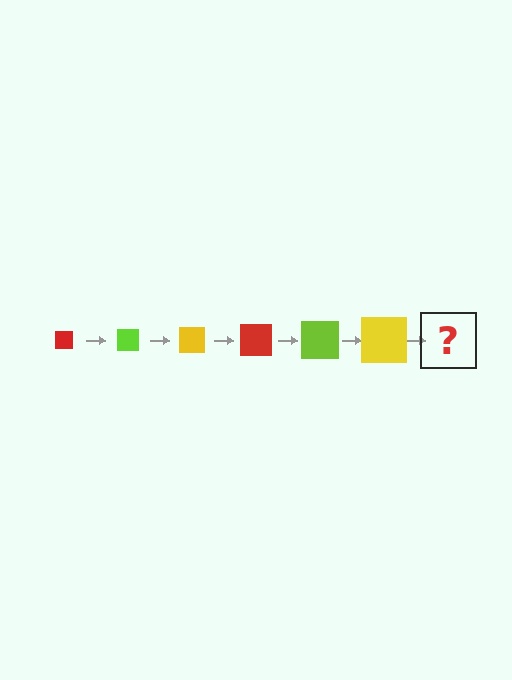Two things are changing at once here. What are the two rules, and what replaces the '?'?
The two rules are that the square grows larger each step and the color cycles through red, lime, and yellow. The '?' should be a red square, larger than the previous one.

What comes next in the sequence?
The next element should be a red square, larger than the previous one.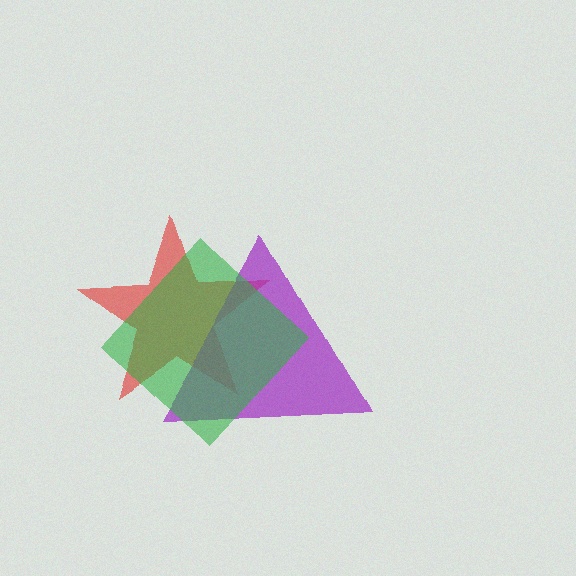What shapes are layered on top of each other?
The layered shapes are: a red star, a purple triangle, a green diamond.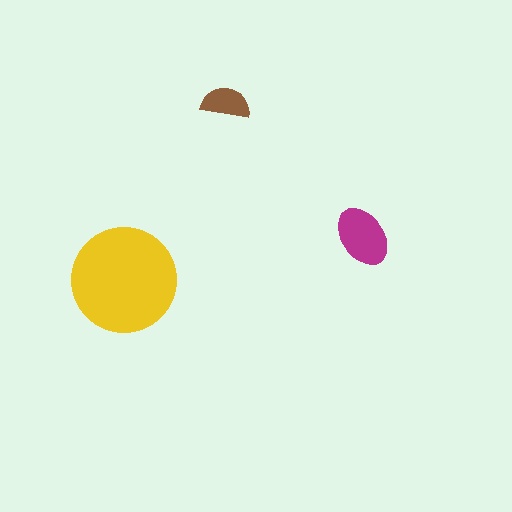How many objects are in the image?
There are 3 objects in the image.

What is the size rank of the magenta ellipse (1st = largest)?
2nd.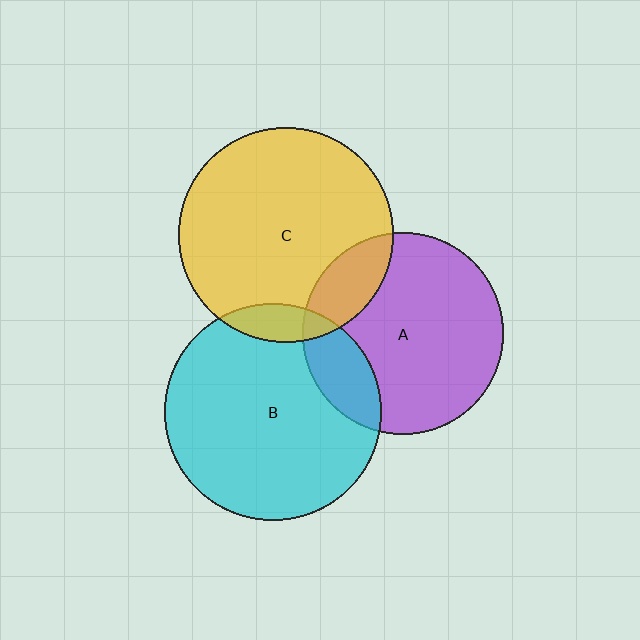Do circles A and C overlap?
Yes.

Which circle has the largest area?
Circle B (cyan).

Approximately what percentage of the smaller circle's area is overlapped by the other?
Approximately 15%.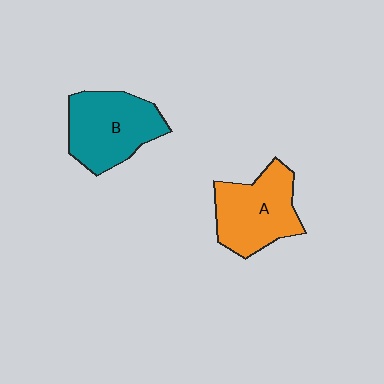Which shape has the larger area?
Shape B (teal).